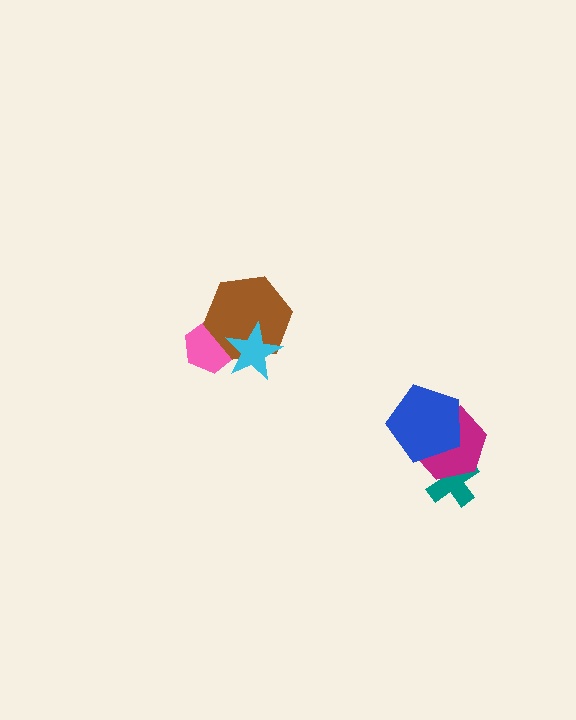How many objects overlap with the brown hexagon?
2 objects overlap with the brown hexagon.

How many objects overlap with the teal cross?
1 object overlaps with the teal cross.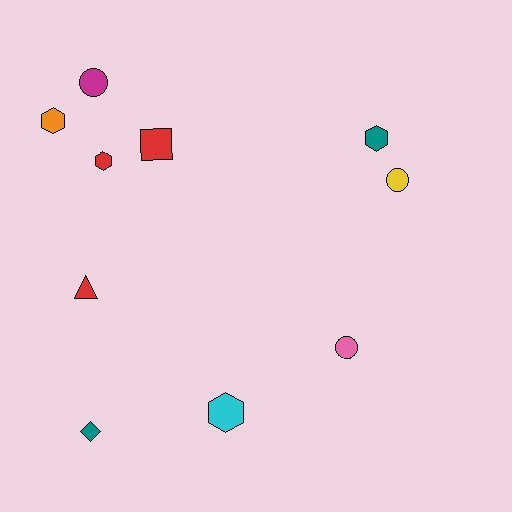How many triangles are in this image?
There is 1 triangle.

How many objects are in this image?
There are 10 objects.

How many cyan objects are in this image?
There is 1 cyan object.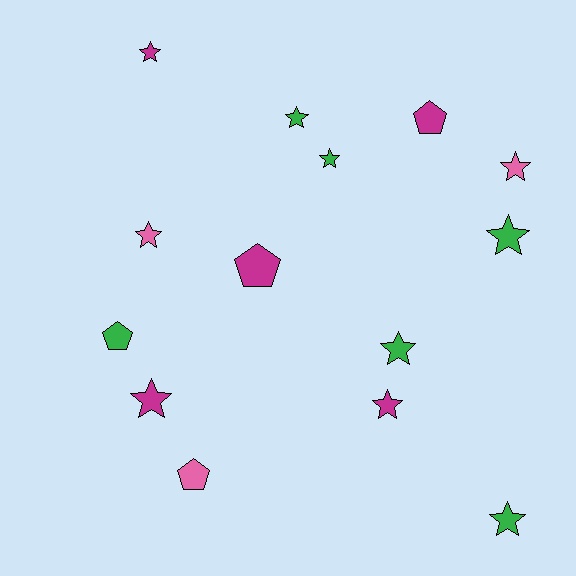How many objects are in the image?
There are 14 objects.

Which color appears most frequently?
Green, with 6 objects.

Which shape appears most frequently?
Star, with 10 objects.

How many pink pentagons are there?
There is 1 pink pentagon.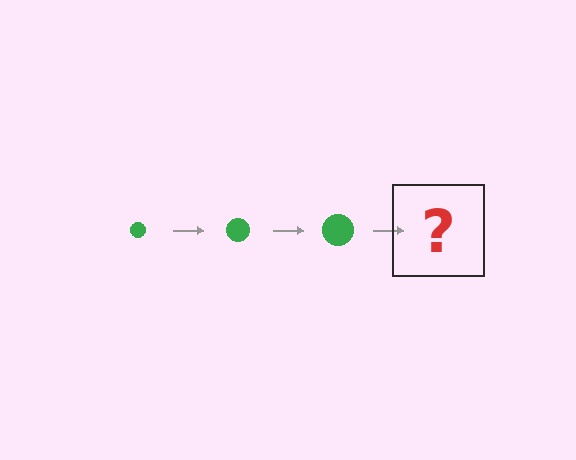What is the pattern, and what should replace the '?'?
The pattern is that the circle gets progressively larger each step. The '?' should be a green circle, larger than the previous one.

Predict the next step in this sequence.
The next step is a green circle, larger than the previous one.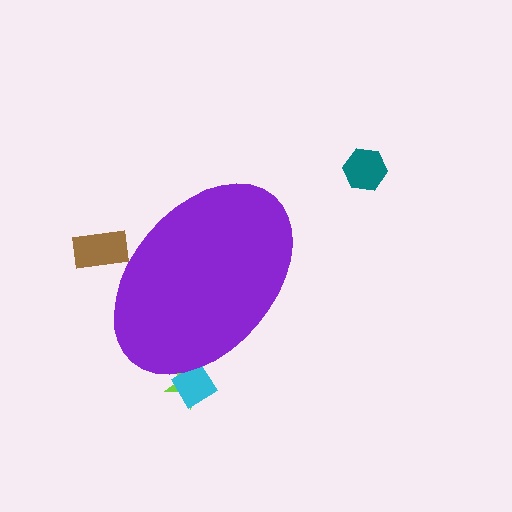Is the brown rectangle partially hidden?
Yes, the brown rectangle is partially hidden behind the purple ellipse.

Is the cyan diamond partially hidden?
Yes, the cyan diamond is partially hidden behind the purple ellipse.